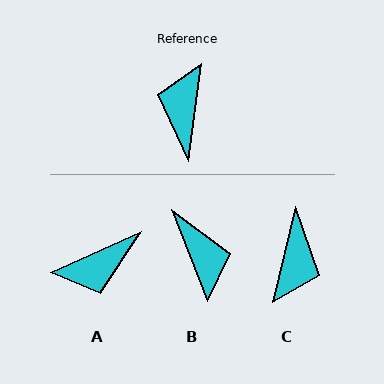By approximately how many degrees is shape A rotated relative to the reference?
Approximately 121 degrees counter-clockwise.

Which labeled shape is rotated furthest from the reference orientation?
C, about 174 degrees away.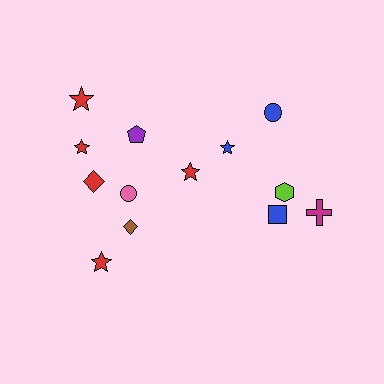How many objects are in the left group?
There are 8 objects.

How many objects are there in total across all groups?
There are 13 objects.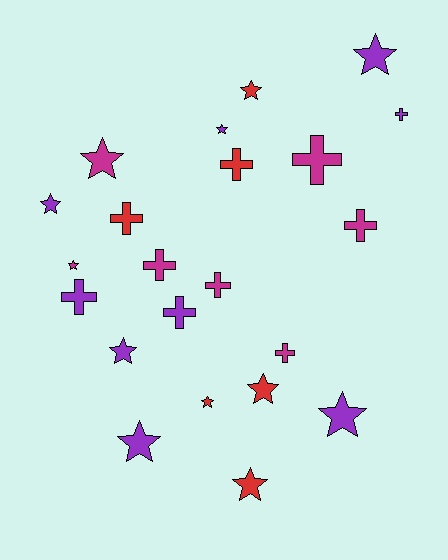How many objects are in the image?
There are 22 objects.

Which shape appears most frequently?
Star, with 12 objects.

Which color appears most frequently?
Purple, with 9 objects.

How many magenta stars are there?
There are 2 magenta stars.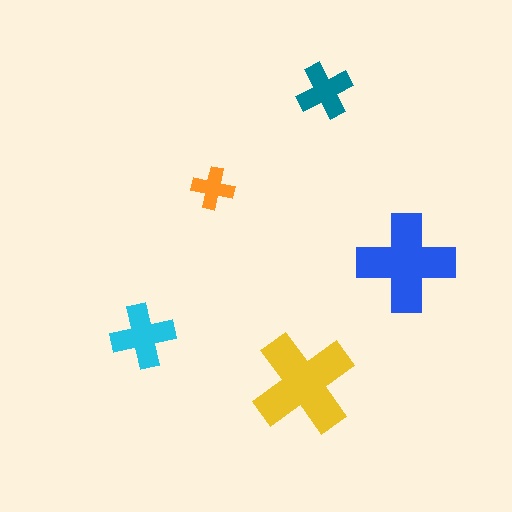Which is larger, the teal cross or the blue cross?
The blue one.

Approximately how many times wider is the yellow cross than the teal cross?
About 2 times wider.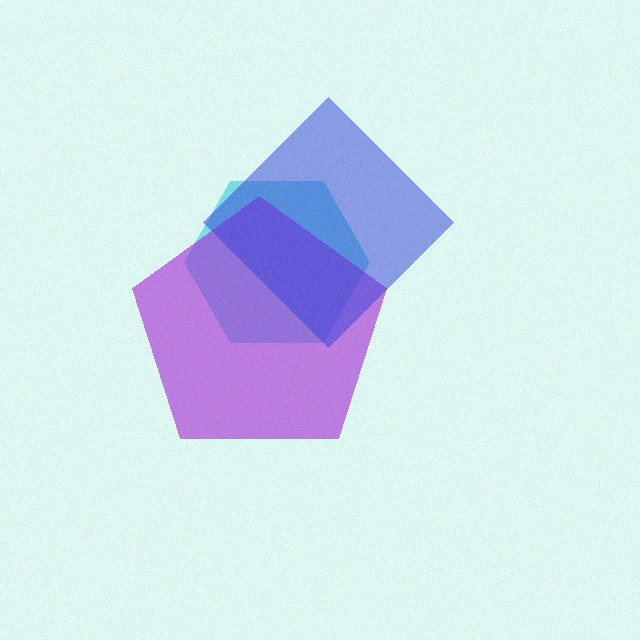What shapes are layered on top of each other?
The layered shapes are: a cyan hexagon, a purple pentagon, a blue diamond.